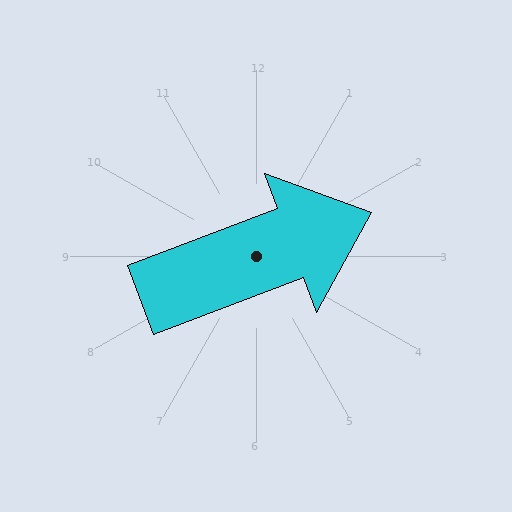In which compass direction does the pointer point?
East.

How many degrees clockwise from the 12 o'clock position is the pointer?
Approximately 69 degrees.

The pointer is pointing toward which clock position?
Roughly 2 o'clock.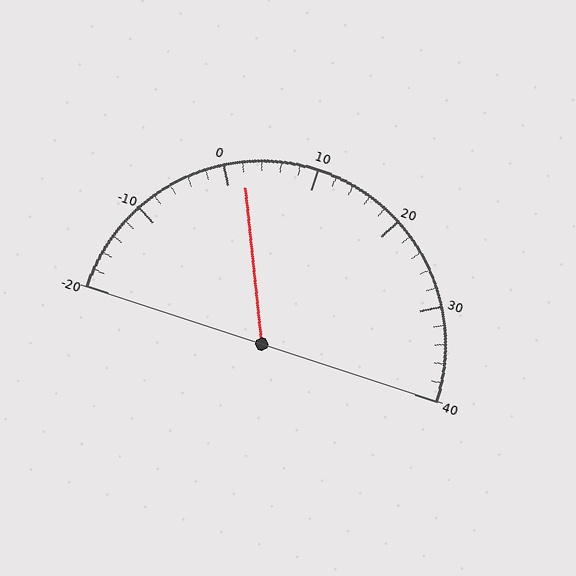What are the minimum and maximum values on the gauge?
The gauge ranges from -20 to 40.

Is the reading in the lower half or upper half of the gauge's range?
The reading is in the lower half of the range (-20 to 40).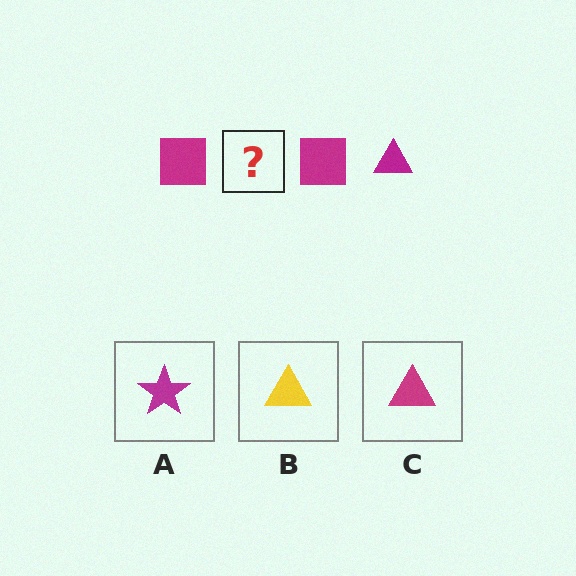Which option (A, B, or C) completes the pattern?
C.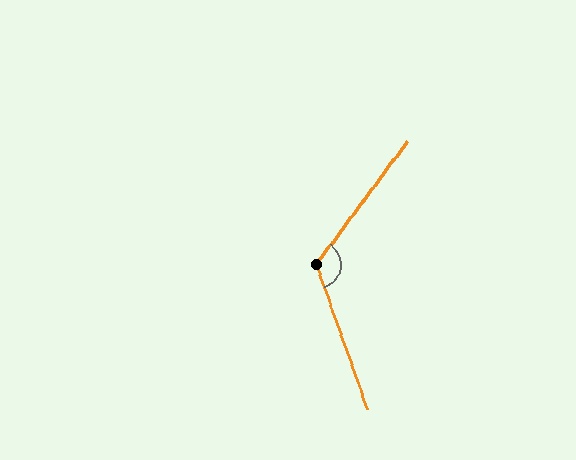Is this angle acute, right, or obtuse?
It is obtuse.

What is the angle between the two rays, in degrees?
Approximately 124 degrees.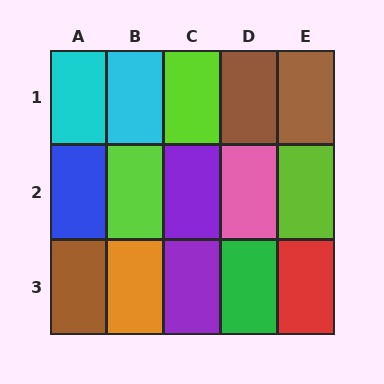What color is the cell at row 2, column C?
Purple.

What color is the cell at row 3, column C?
Purple.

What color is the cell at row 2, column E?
Lime.